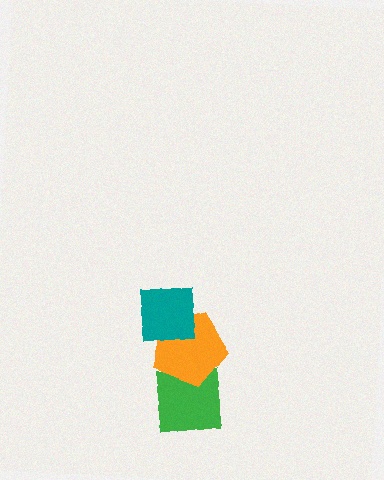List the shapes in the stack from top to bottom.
From top to bottom: the teal square, the orange pentagon, the green square.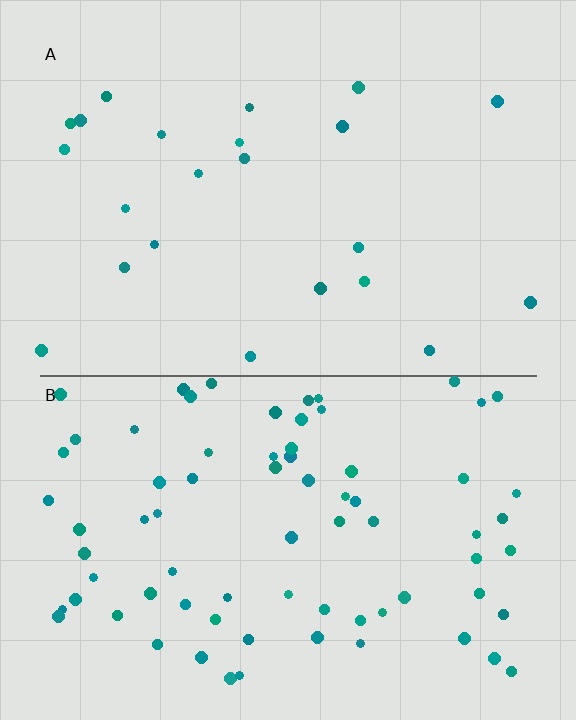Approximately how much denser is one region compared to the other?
Approximately 3.4× — region B over region A.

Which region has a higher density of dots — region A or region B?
B (the bottom).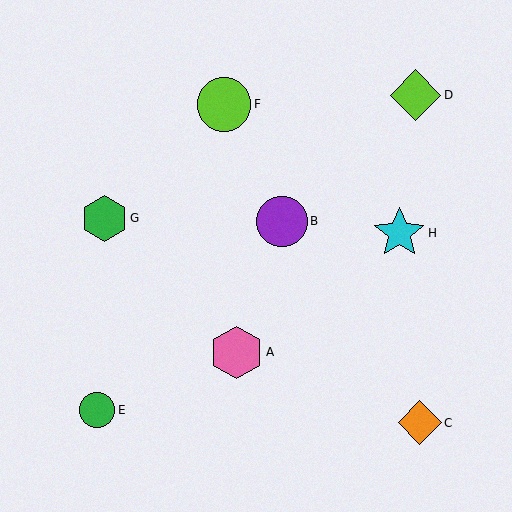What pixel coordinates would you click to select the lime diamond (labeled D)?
Click at (416, 95) to select the lime diamond D.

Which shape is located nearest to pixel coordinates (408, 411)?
The orange diamond (labeled C) at (420, 423) is nearest to that location.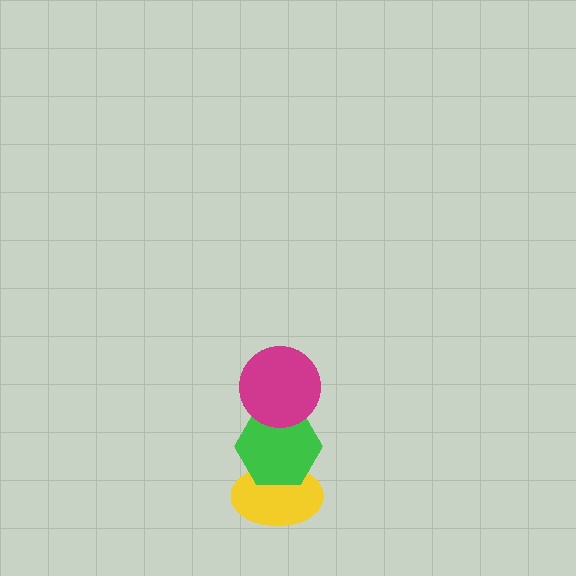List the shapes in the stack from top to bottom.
From top to bottom: the magenta circle, the green hexagon, the yellow ellipse.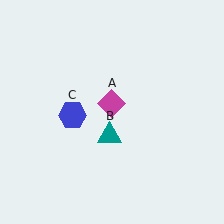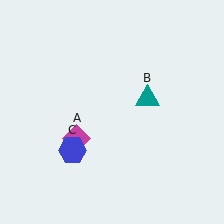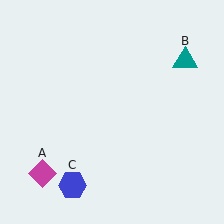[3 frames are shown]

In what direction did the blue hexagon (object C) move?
The blue hexagon (object C) moved down.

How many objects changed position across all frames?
3 objects changed position: magenta diamond (object A), teal triangle (object B), blue hexagon (object C).